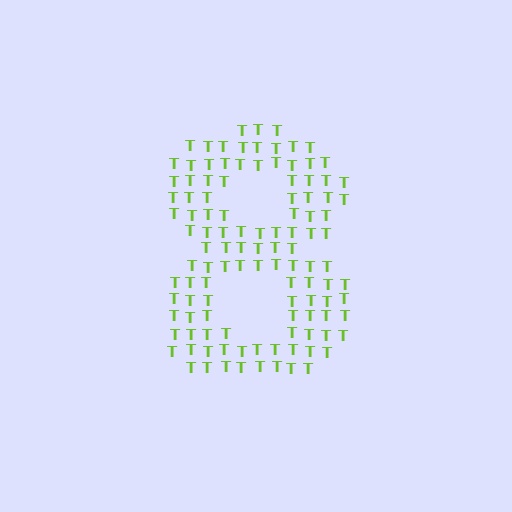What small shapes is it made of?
It is made of small letter T's.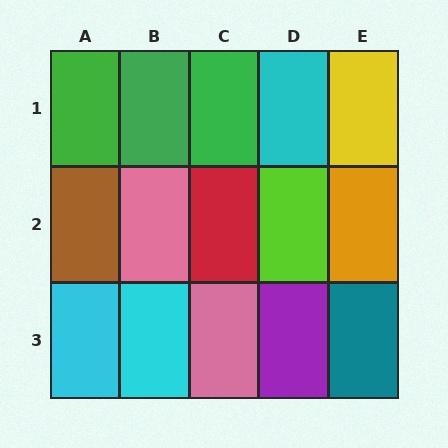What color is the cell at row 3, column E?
Teal.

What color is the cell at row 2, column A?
Brown.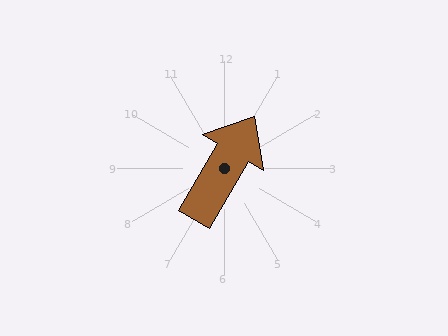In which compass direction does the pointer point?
Northeast.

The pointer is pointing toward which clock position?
Roughly 1 o'clock.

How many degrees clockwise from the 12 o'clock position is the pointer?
Approximately 31 degrees.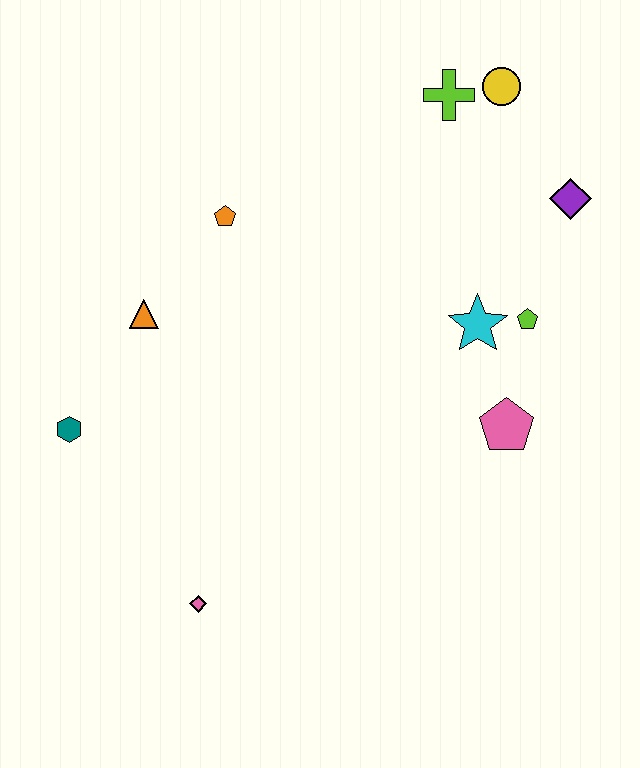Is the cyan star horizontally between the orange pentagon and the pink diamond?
No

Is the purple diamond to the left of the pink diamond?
No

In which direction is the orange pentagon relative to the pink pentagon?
The orange pentagon is to the left of the pink pentagon.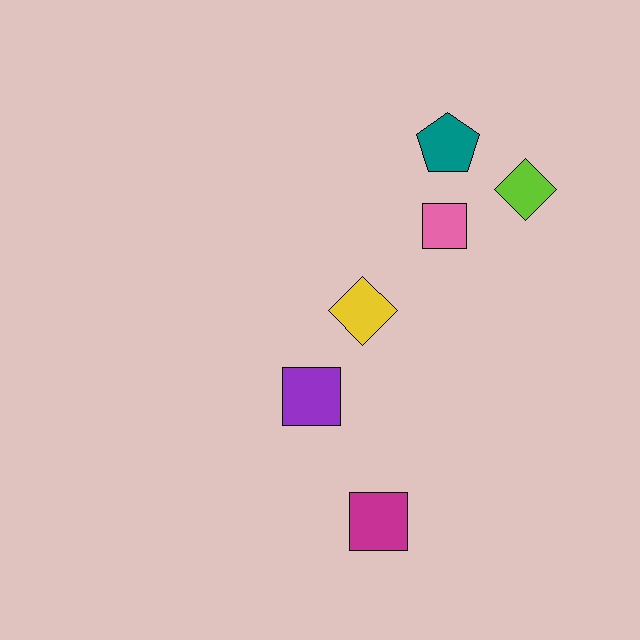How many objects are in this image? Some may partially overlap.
There are 6 objects.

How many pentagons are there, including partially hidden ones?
There is 1 pentagon.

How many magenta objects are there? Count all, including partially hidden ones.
There is 1 magenta object.